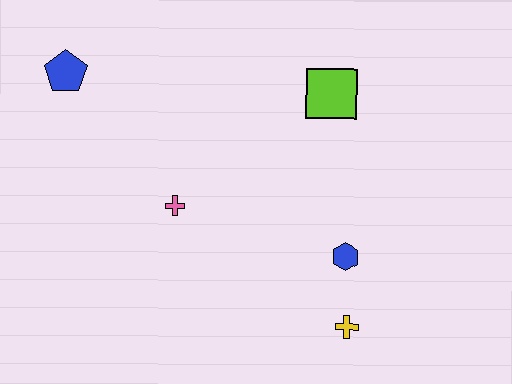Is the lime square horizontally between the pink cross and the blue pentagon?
No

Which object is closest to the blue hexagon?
The yellow cross is closest to the blue hexagon.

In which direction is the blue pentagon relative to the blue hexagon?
The blue pentagon is to the left of the blue hexagon.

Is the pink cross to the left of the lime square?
Yes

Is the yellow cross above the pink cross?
No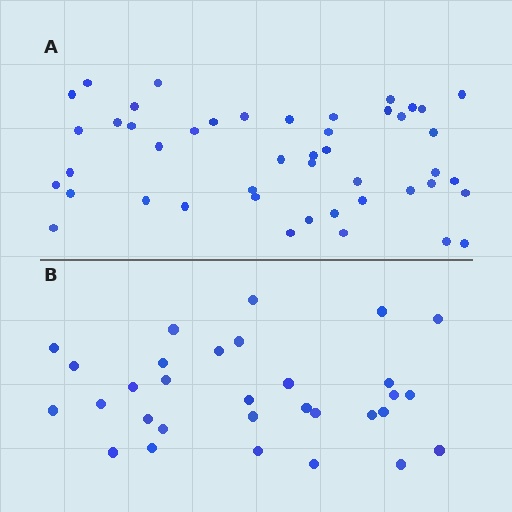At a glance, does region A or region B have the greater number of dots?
Region A (the top region) has more dots.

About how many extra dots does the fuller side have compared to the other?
Region A has approximately 15 more dots than region B.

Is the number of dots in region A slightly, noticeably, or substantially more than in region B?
Region A has substantially more. The ratio is roughly 1.5 to 1.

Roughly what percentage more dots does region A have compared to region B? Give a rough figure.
About 50% more.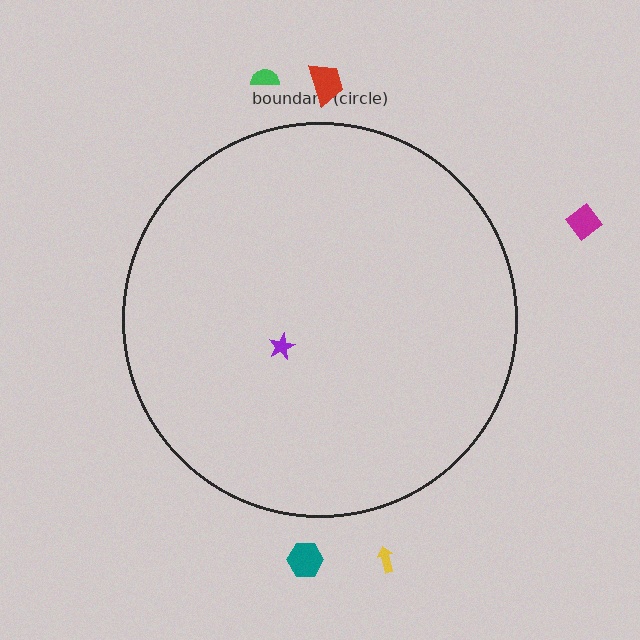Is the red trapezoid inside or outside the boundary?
Outside.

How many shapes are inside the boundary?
1 inside, 5 outside.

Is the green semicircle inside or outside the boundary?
Outside.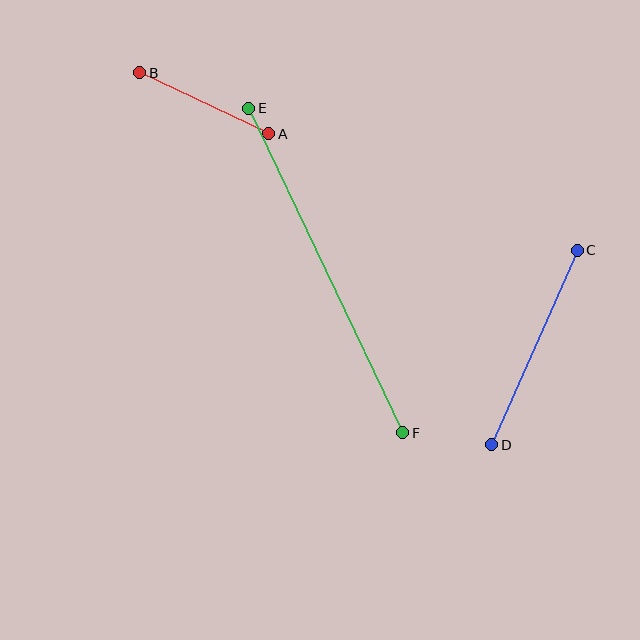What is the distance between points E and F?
The distance is approximately 359 pixels.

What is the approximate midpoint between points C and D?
The midpoint is at approximately (534, 348) pixels.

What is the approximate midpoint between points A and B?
The midpoint is at approximately (204, 103) pixels.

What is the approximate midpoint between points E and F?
The midpoint is at approximately (326, 271) pixels.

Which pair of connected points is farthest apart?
Points E and F are farthest apart.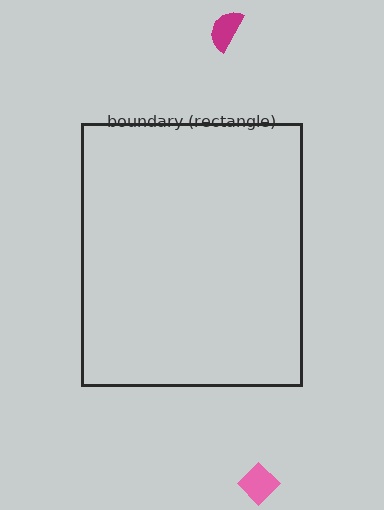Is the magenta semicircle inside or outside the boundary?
Outside.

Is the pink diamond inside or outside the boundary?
Outside.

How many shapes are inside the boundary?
0 inside, 2 outside.